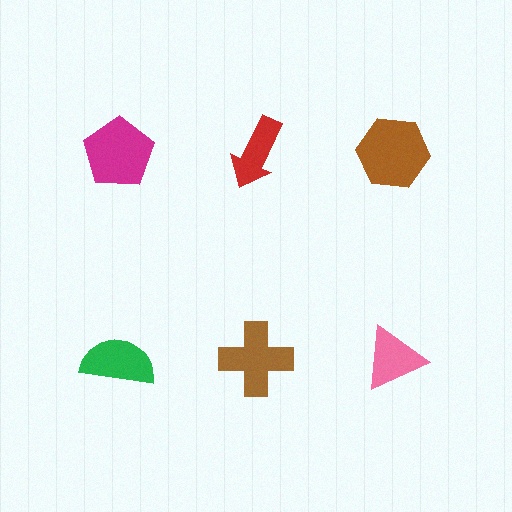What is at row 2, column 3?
A pink triangle.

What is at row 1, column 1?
A magenta pentagon.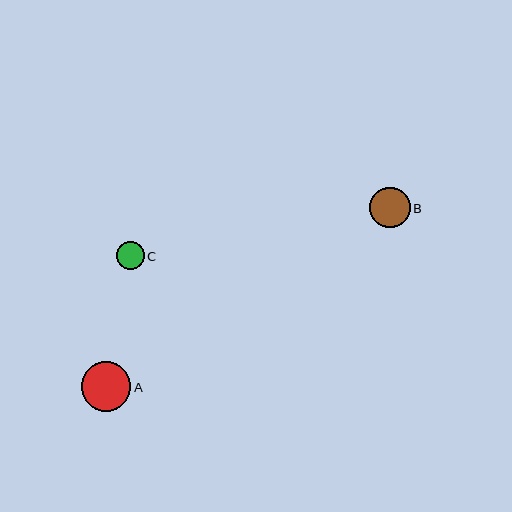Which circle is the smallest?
Circle C is the smallest with a size of approximately 28 pixels.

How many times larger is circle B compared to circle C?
Circle B is approximately 1.5 times the size of circle C.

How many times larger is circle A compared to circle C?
Circle A is approximately 1.8 times the size of circle C.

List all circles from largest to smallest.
From largest to smallest: A, B, C.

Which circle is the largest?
Circle A is the largest with a size of approximately 50 pixels.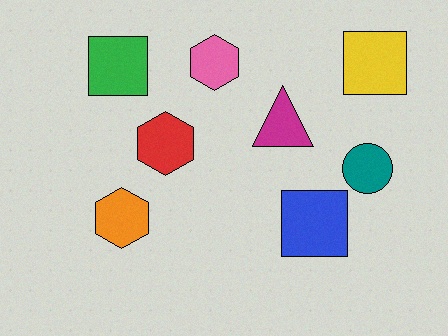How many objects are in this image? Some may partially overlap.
There are 8 objects.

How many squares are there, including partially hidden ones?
There are 3 squares.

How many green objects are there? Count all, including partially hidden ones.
There is 1 green object.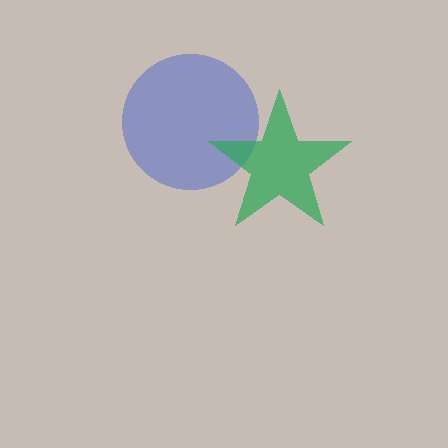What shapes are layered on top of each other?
The layered shapes are: a blue circle, a green star.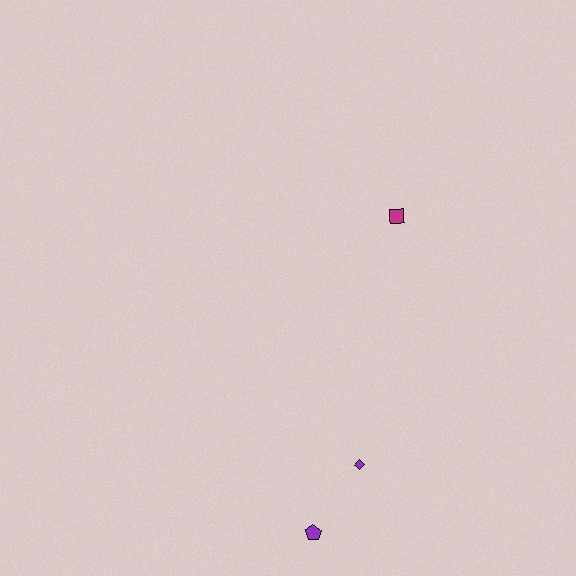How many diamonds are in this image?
There is 1 diamond.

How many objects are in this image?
There are 3 objects.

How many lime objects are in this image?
There are no lime objects.